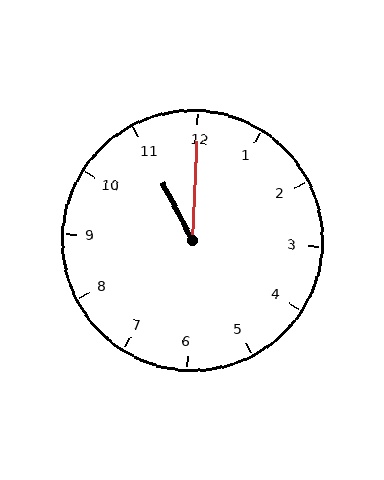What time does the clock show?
11:00.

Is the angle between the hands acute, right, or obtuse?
It is acute.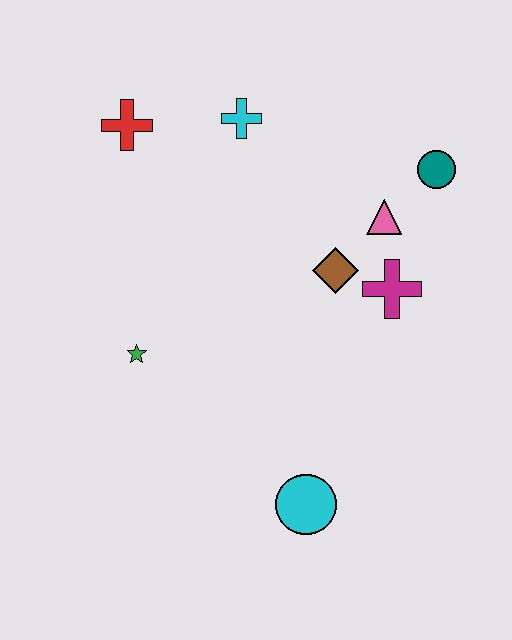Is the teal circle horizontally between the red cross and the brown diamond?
No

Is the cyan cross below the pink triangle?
No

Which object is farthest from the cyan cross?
The cyan circle is farthest from the cyan cross.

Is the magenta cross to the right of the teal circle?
No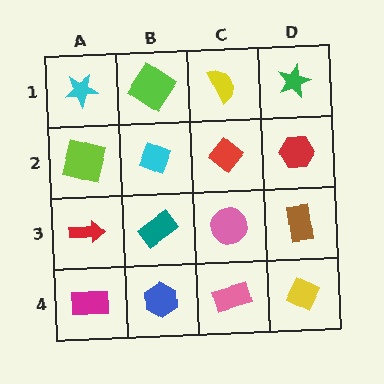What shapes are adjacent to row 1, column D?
A red hexagon (row 2, column D), a yellow semicircle (row 1, column C).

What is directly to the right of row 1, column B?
A yellow semicircle.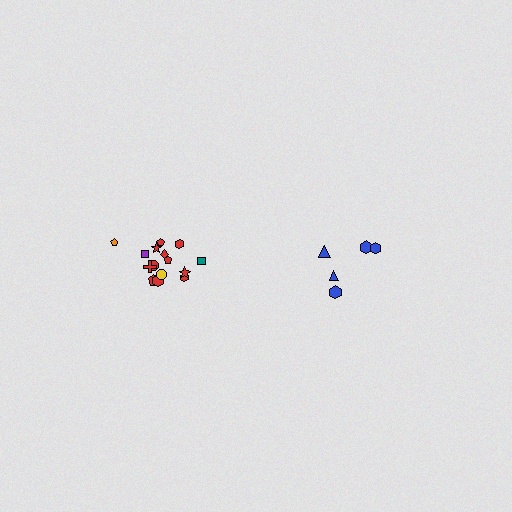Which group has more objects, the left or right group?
The left group.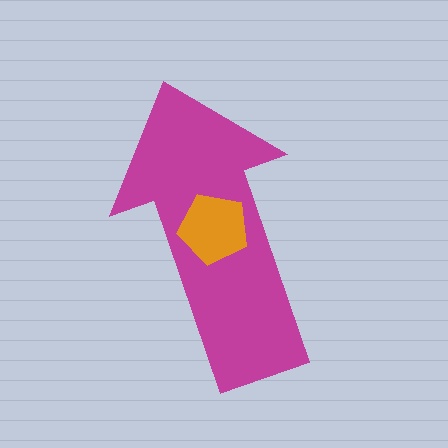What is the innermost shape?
The orange pentagon.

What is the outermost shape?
The magenta arrow.